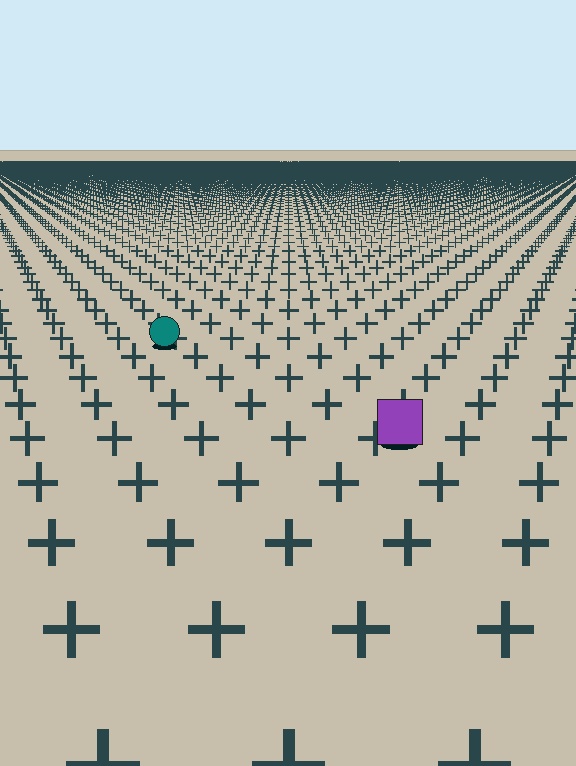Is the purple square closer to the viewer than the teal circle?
Yes. The purple square is closer — you can tell from the texture gradient: the ground texture is coarser near it.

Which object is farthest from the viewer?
The teal circle is farthest from the viewer. It appears smaller and the ground texture around it is denser.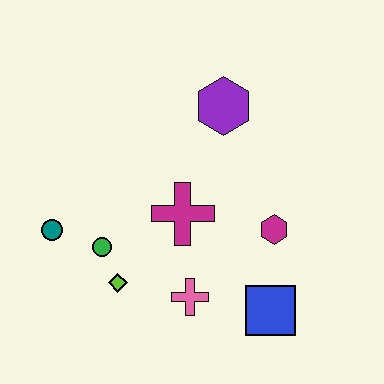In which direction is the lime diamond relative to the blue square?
The lime diamond is to the left of the blue square.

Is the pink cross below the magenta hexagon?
Yes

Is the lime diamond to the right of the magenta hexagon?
No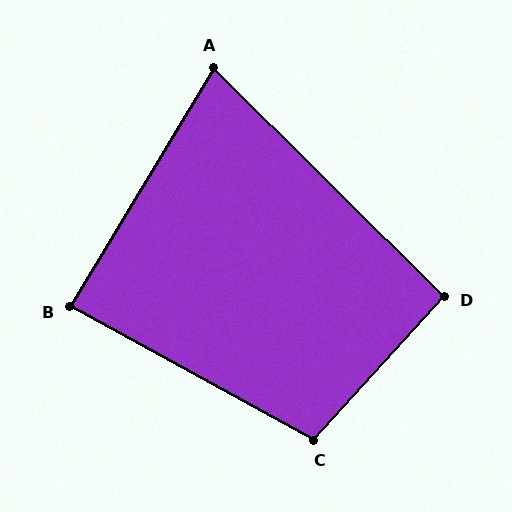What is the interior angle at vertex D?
Approximately 92 degrees (approximately right).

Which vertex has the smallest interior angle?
A, at approximately 76 degrees.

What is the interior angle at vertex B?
Approximately 88 degrees (approximately right).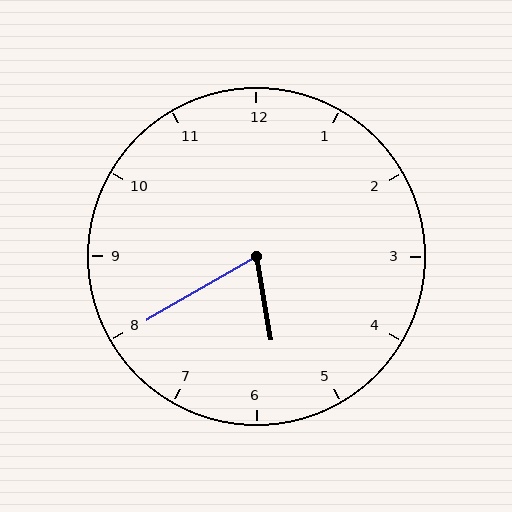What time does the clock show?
5:40.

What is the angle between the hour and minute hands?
Approximately 70 degrees.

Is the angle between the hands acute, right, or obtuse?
It is acute.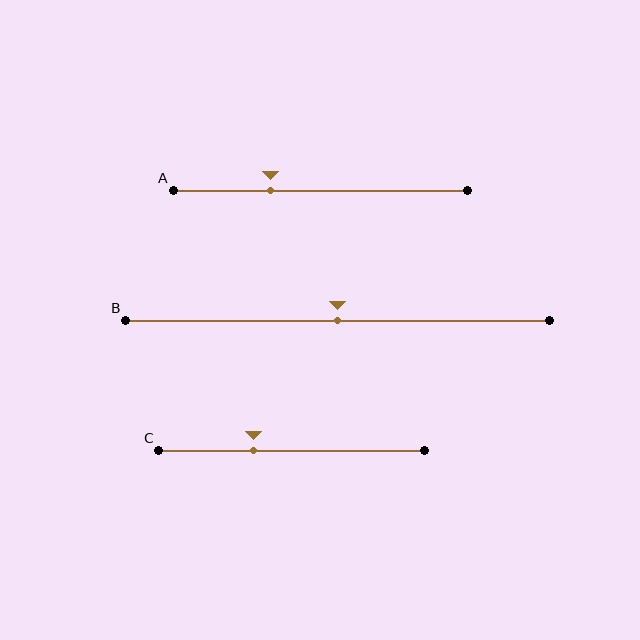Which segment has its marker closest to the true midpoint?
Segment B has its marker closest to the true midpoint.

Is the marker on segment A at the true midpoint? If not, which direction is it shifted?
No, the marker on segment A is shifted to the left by about 17% of the segment length.